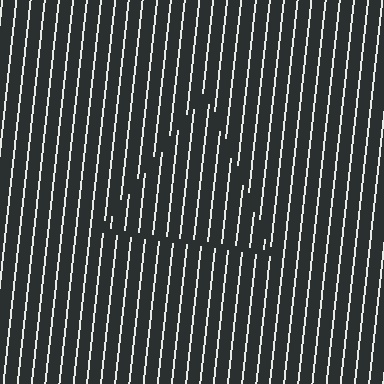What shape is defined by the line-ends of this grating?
An illusory triangle. The interior of the shape contains the same grating, shifted by half a period — the contour is defined by the phase discontinuity where line-ends from the inner and outer gratings abut.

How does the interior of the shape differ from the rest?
The interior of the shape contains the same grating, shifted by half a period — the contour is defined by the phase discontinuity where line-ends from the inner and outer gratings abut.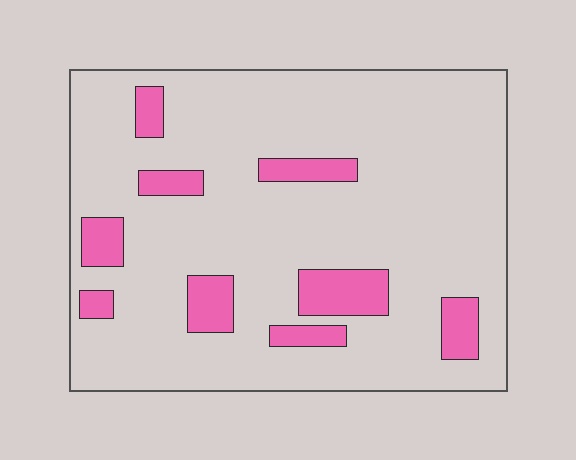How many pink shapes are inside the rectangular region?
9.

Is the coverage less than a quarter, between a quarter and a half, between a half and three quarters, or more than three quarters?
Less than a quarter.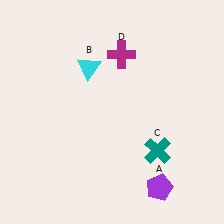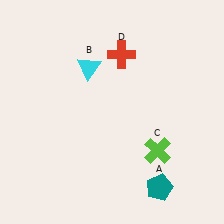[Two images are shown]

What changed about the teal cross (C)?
In Image 1, C is teal. In Image 2, it changed to lime.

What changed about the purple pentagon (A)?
In Image 1, A is purple. In Image 2, it changed to teal.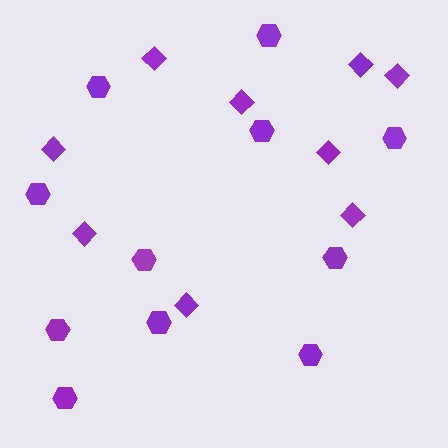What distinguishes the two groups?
There are 2 groups: one group of diamonds (9) and one group of hexagons (11).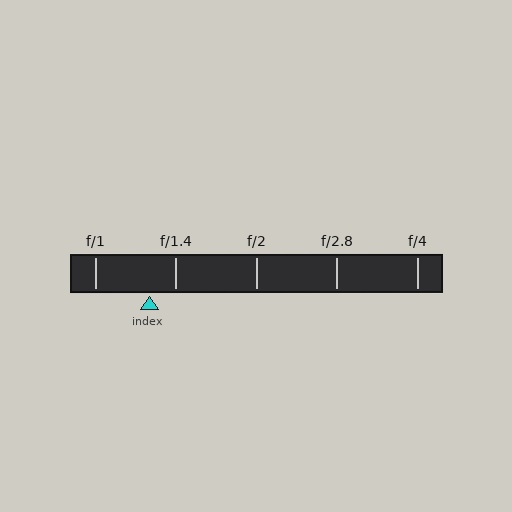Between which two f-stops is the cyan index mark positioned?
The index mark is between f/1 and f/1.4.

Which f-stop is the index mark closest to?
The index mark is closest to f/1.4.